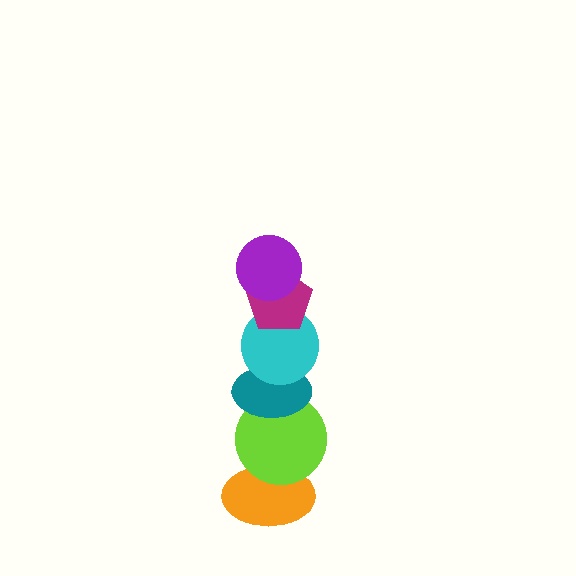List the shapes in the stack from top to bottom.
From top to bottom: the purple circle, the magenta pentagon, the cyan circle, the teal ellipse, the lime circle, the orange ellipse.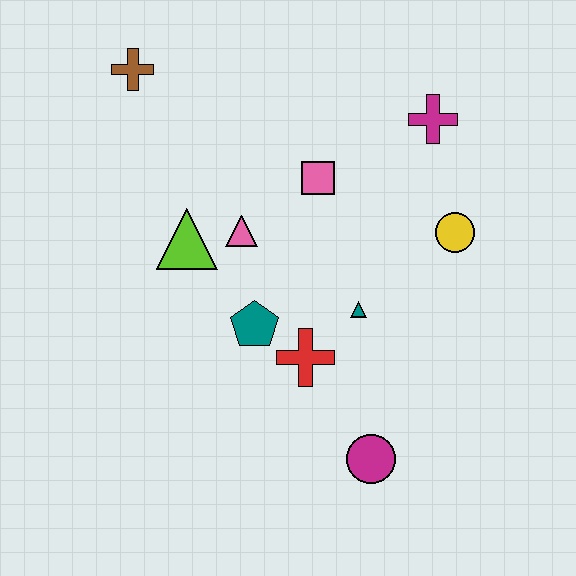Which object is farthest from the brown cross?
The magenta circle is farthest from the brown cross.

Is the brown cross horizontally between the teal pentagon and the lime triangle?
No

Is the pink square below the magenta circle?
No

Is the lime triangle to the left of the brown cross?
No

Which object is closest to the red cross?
The teal pentagon is closest to the red cross.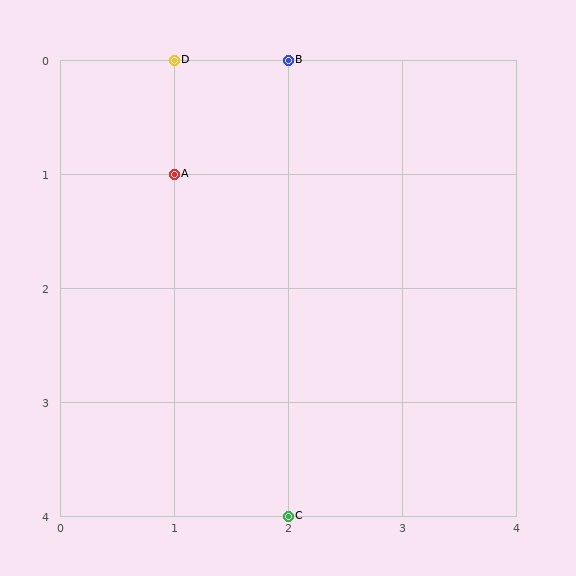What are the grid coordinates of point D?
Point D is at grid coordinates (1, 0).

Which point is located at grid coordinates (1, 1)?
Point A is at (1, 1).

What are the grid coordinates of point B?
Point B is at grid coordinates (2, 0).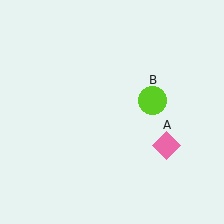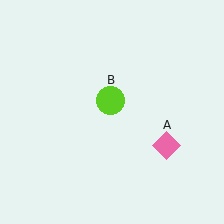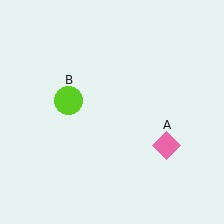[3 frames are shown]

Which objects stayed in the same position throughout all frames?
Pink diamond (object A) remained stationary.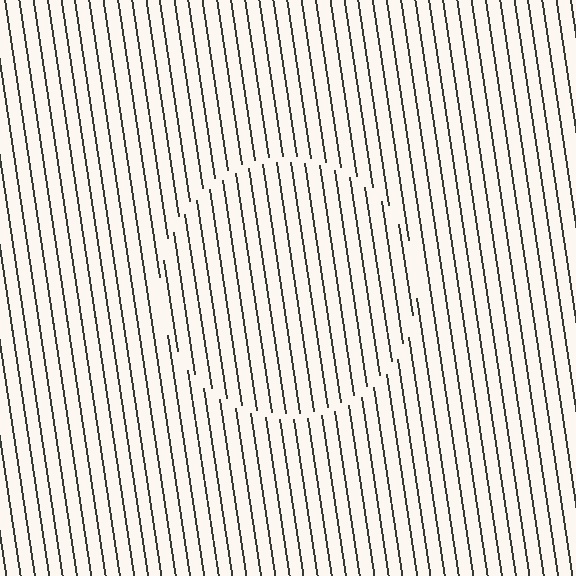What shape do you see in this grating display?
An illusory circle. The interior of the shape contains the same grating, shifted by half a period — the contour is defined by the phase discontinuity where line-ends from the inner and outer gratings abut.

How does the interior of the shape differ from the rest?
The interior of the shape contains the same grating, shifted by half a period — the contour is defined by the phase discontinuity where line-ends from the inner and outer gratings abut.